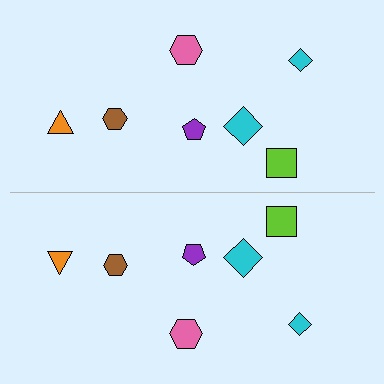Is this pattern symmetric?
Yes, this pattern has bilateral (reflection) symmetry.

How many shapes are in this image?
There are 14 shapes in this image.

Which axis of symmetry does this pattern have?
The pattern has a horizontal axis of symmetry running through the center of the image.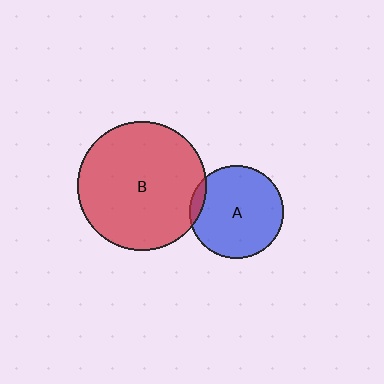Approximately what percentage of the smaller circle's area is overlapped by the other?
Approximately 5%.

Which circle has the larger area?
Circle B (red).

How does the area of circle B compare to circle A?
Approximately 1.9 times.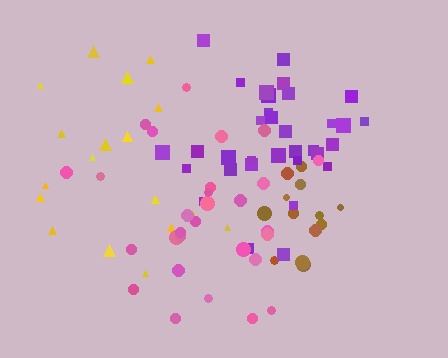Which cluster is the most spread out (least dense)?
Yellow.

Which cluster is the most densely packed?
Purple.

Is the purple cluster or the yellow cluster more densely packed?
Purple.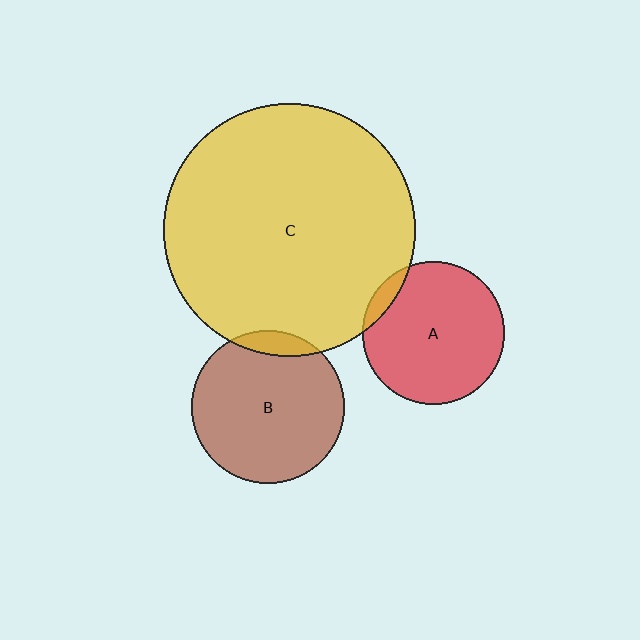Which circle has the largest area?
Circle C (yellow).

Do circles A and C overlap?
Yes.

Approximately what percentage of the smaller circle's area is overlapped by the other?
Approximately 5%.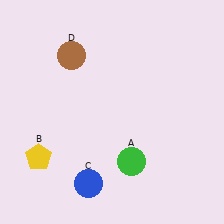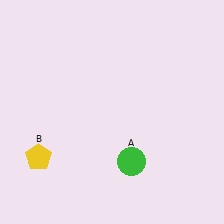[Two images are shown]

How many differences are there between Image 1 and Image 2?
There are 2 differences between the two images.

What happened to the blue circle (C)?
The blue circle (C) was removed in Image 2. It was in the bottom-left area of Image 1.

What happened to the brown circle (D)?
The brown circle (D) was removed in Image 2. It was in the top-left area of Image 1.